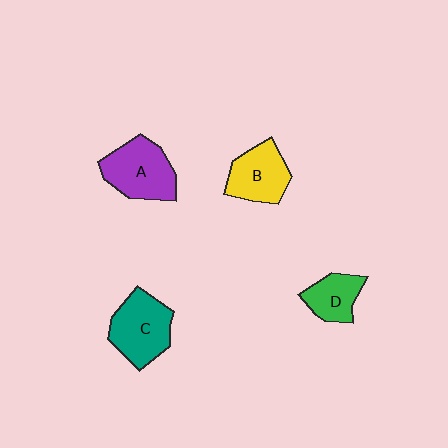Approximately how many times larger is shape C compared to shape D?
Approximately 1.6 times.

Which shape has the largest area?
Shape A (purple).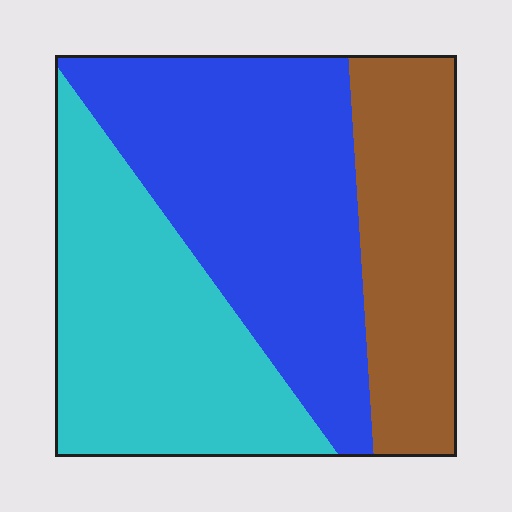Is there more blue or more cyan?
Blue.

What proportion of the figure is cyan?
Cyan covers 35% of the figure.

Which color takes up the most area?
Blue, at roughly 40%.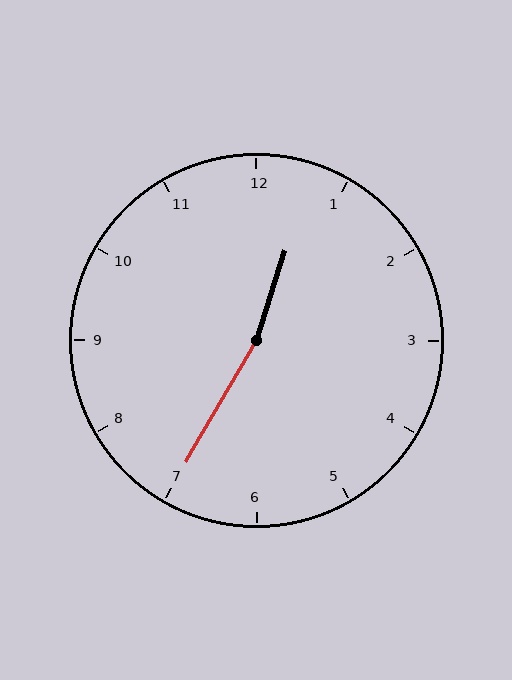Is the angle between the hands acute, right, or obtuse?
It is obtuse.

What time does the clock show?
12:35.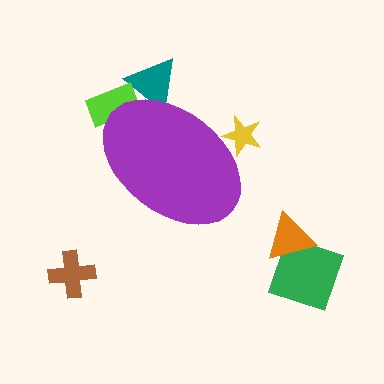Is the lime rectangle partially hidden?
Yes, the lime rectangle is partially hidden behind the purple ellipse.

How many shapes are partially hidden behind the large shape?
3 shapes are partially hidden.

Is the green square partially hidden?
No, the green square is fully visible.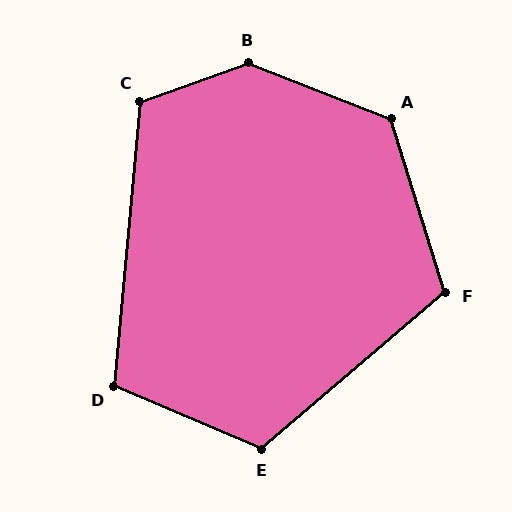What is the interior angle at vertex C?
Approximately 115 degrees (obtuse).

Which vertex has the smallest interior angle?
D, at approximately 108 degrees.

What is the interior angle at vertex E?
Approximately 117 degrees (obtuse).